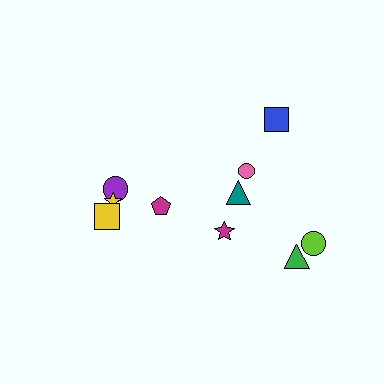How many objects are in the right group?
There are 6 objects.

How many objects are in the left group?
There are 4 objects.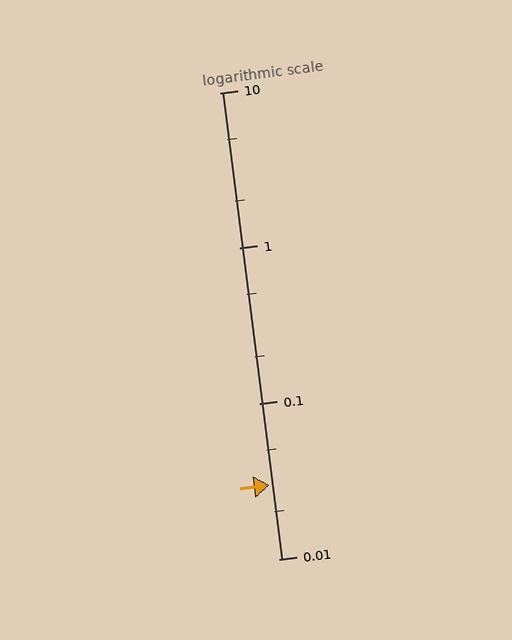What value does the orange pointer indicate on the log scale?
The pointer indicates approximately 0.03.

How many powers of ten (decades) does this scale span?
The scale spans 3 decades, from 0.01 to 10.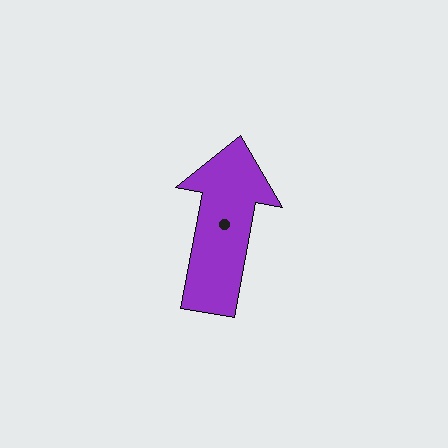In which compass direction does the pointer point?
North.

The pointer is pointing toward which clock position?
Roughly 12 o'clock.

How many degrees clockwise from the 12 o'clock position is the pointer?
Approximately 10 degrees.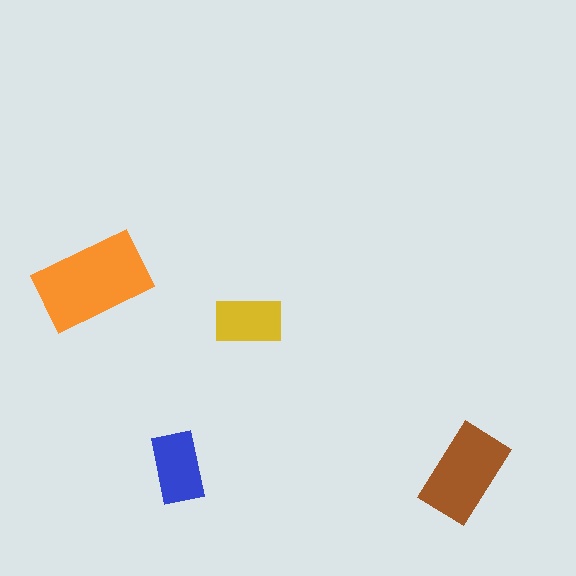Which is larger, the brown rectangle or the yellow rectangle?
The brown one.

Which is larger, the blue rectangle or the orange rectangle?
The orange one.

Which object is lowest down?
The brown rectangle is bottommost.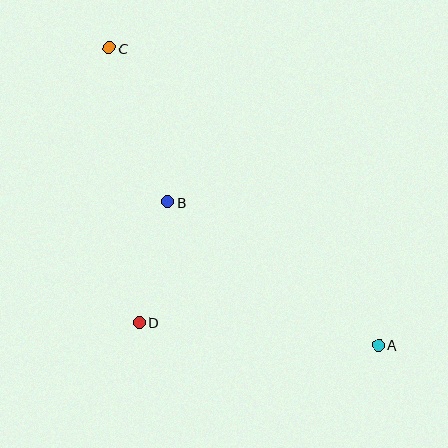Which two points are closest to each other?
Points B and D are closest to each other.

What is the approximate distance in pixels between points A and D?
The distance between A and D is approximately 240 pixels.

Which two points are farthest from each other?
Points A and C are farthest from each other.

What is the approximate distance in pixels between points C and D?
The distance between C and D is approximately 276 pixels.